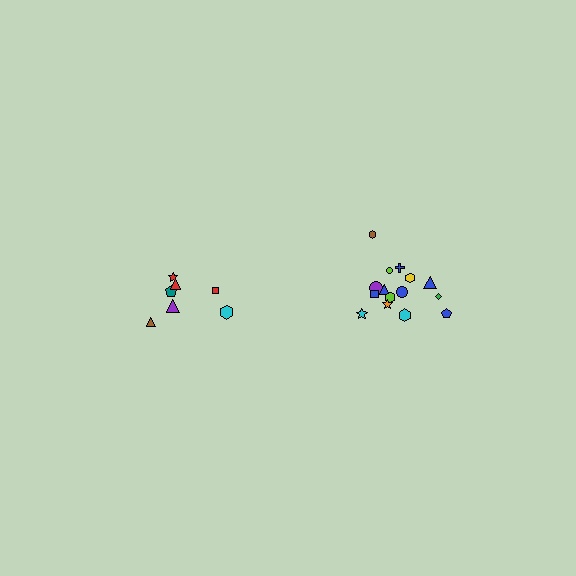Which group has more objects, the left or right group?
The right group.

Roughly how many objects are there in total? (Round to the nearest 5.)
Roughly 20 objects in total.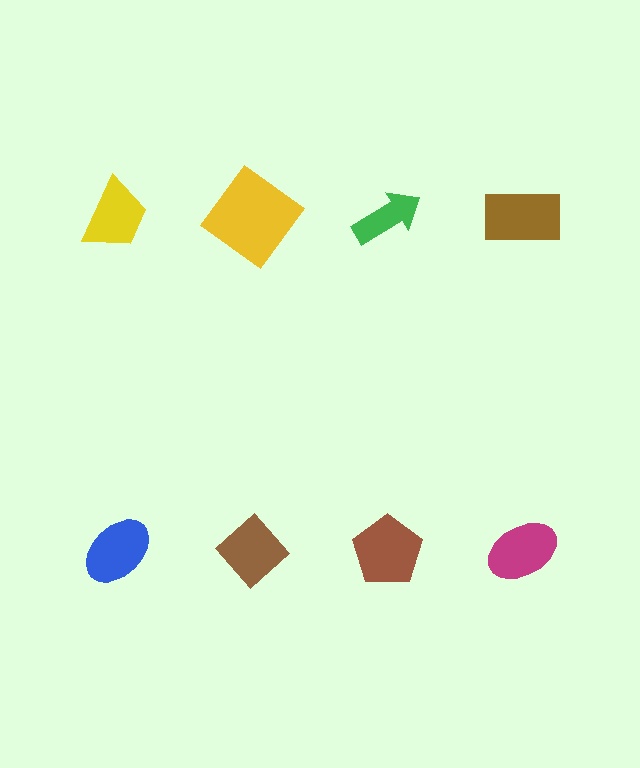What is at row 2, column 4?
A magenta ellipse.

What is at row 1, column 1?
A yellow trapezoid.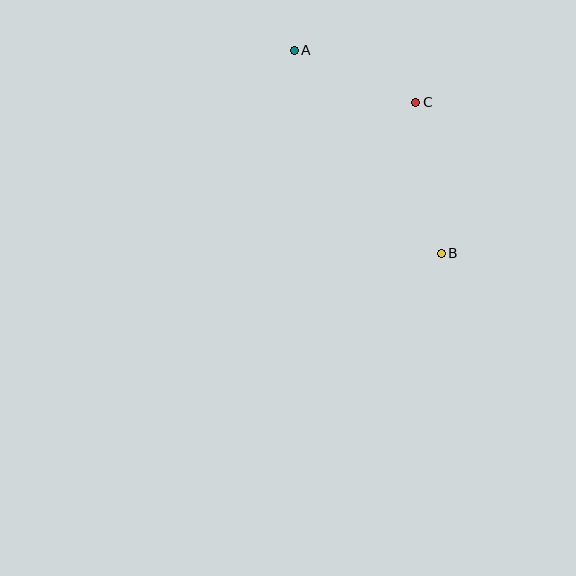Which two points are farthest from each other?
Points A and B are farthest from each other.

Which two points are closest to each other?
Points A and C are closest to each other.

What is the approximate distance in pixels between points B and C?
The distance between B and C is approximately 153 pixels.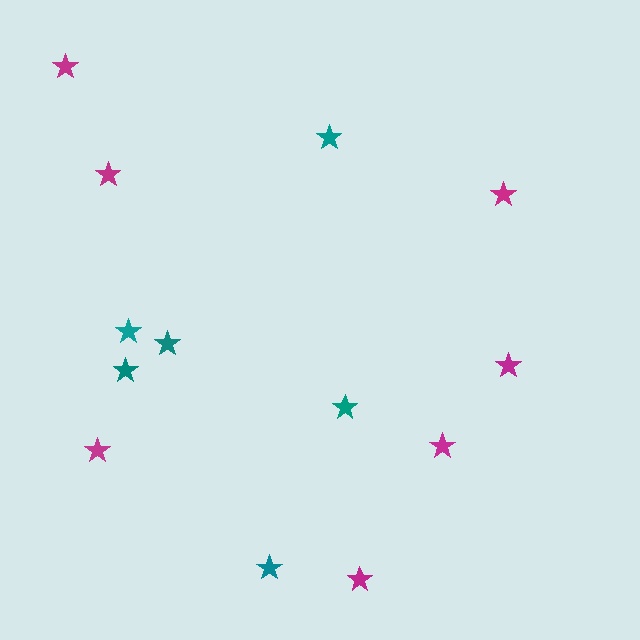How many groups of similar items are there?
There are 2 groups: one group of magenta stars (7) and one group of teal stars (6).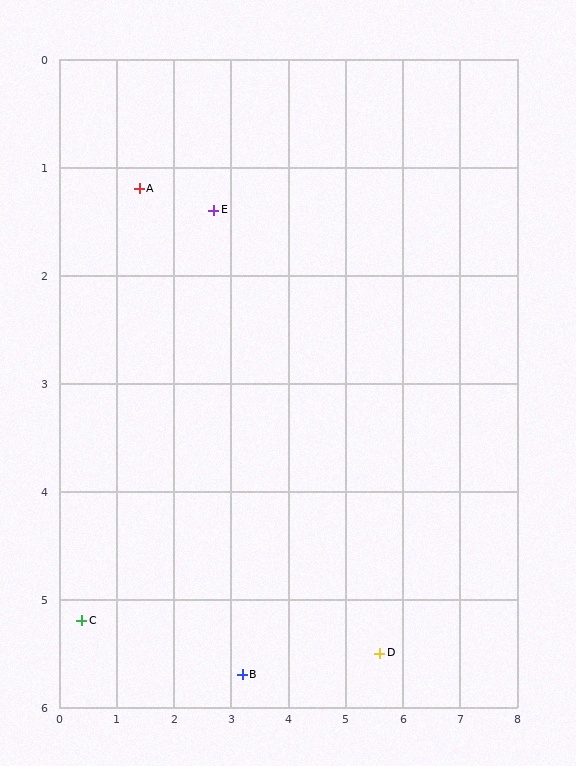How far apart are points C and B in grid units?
Points C and B are about 2.8 grid units apart.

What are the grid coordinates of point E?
Point E is at approximately (2.7, 1.4).